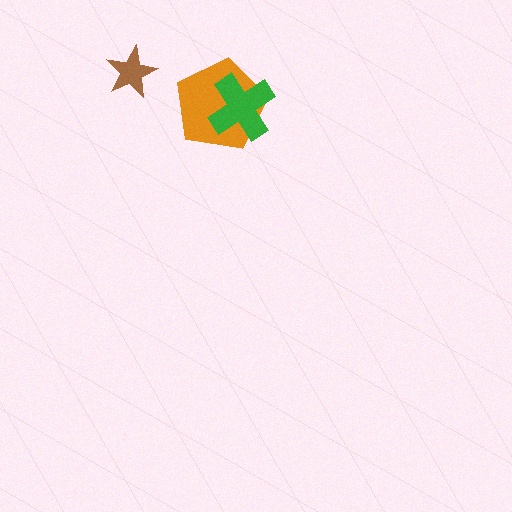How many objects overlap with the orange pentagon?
1 object overlaps with the orange pentagon.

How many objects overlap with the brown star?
0 objects overlap with the brown star.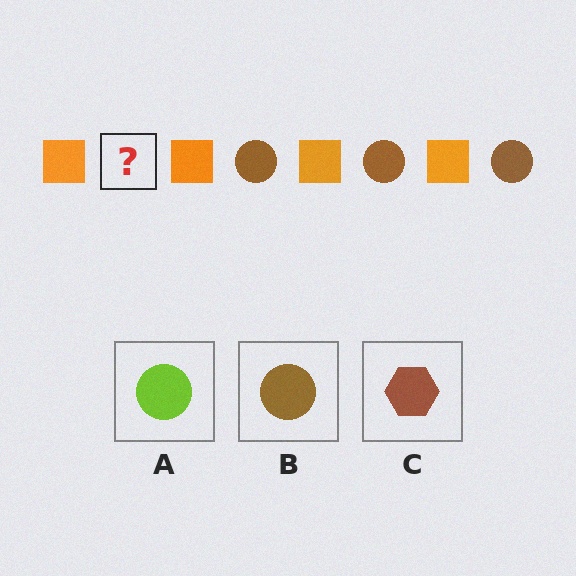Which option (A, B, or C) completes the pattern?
B.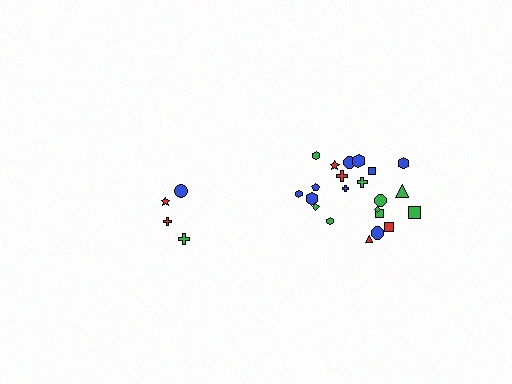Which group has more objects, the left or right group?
The right group.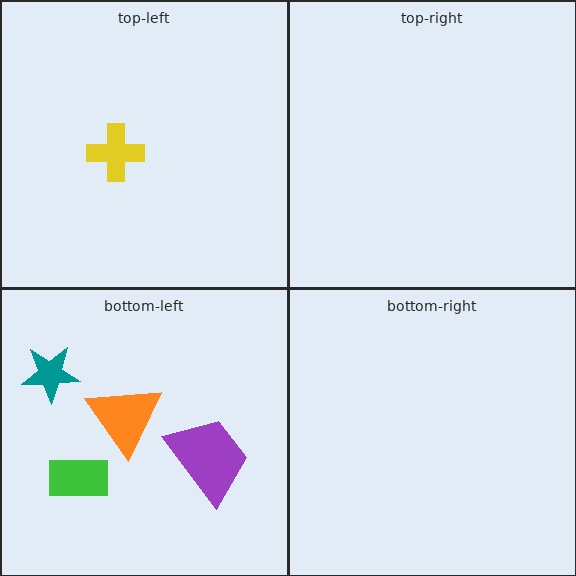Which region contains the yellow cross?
The top-left region.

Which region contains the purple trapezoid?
The bottom-left region.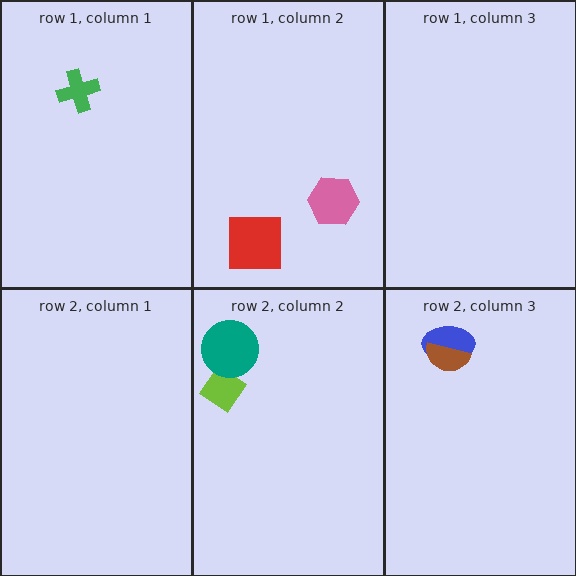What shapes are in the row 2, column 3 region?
The blue ellipse, the brown semicircle.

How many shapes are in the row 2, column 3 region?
2.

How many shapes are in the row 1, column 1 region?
1.